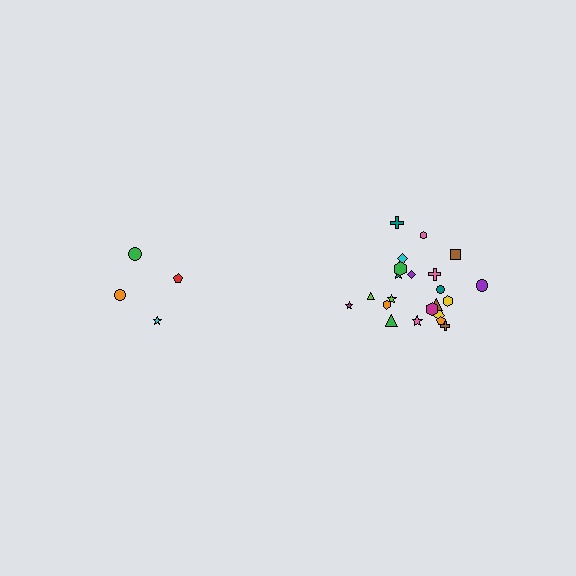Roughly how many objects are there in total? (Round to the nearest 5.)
Roughly 25 objects in total.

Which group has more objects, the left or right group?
The right group.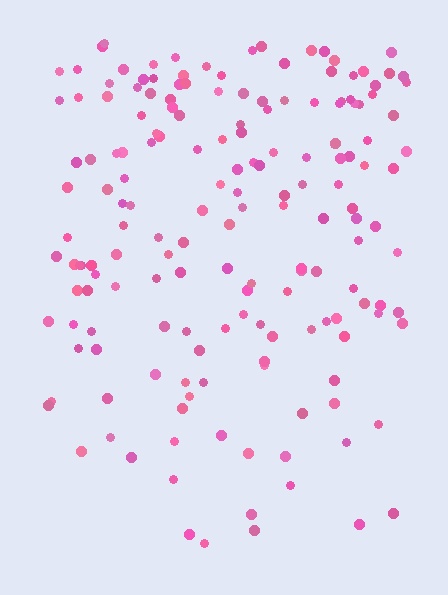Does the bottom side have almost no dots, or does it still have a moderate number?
Still a moderate number, just noticeably fewer than the top.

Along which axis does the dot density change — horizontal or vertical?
Vertical.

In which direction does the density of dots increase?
From bottom to top, with the top side densest.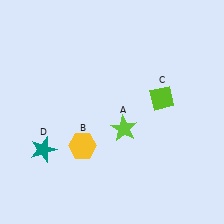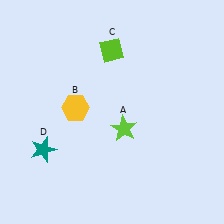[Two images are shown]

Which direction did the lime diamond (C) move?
The lime diamond (C) moved left.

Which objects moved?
The objects that moved are: the yellow hexagon (B), the lime diamond (C).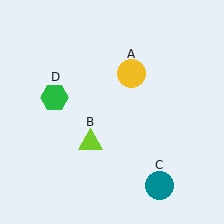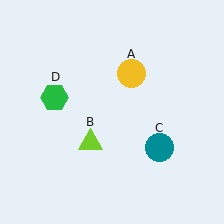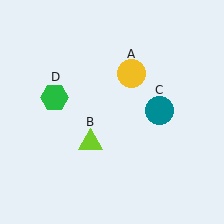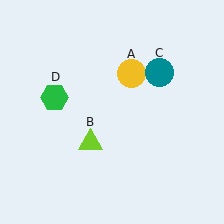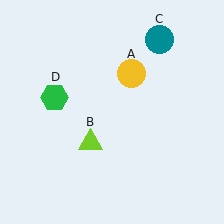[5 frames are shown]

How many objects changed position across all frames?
1 object changed position: teal circle (object C).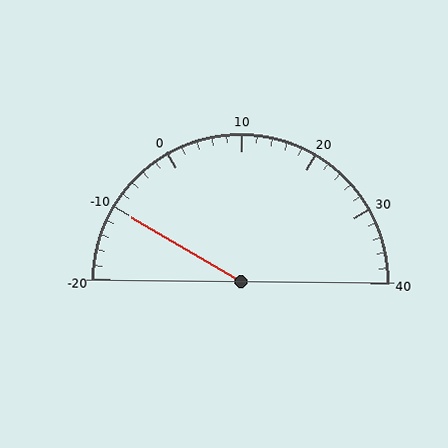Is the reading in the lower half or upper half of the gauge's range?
The reading is in the lower half of the range (-20 to 40).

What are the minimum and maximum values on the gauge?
The gauge ranges from -20 to 40.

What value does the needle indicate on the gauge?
The needle indicates approximately -10.